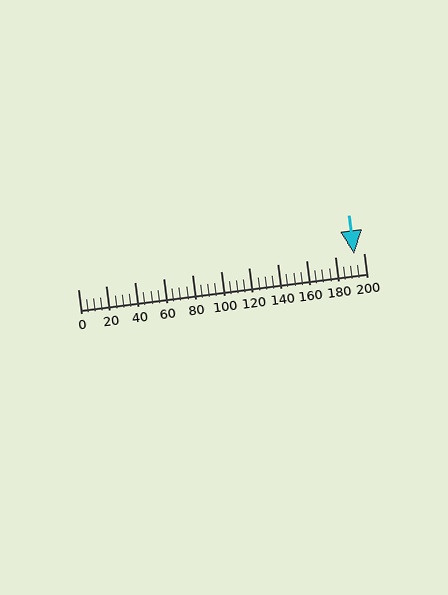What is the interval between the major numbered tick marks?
The major tick marks are spaced 20 units apart.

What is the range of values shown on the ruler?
The ruler shows values from 0 to 200.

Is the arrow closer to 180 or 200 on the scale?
The arrow is closer to 200.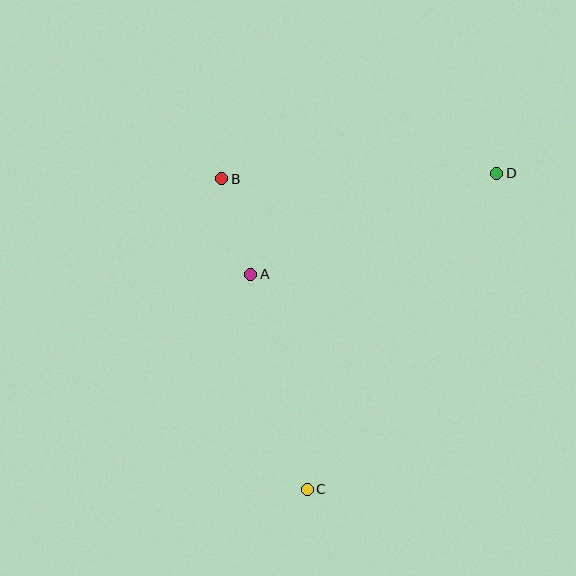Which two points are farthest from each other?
Points C and D are farthest from each other.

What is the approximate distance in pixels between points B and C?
The distance between B and C is approximately 322 pixels.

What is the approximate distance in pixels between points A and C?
The distance between A and C is approximately 223 pixels.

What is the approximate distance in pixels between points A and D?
The distance between A and D is approximately 266 pixels.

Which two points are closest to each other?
Points A and B are closest to each other.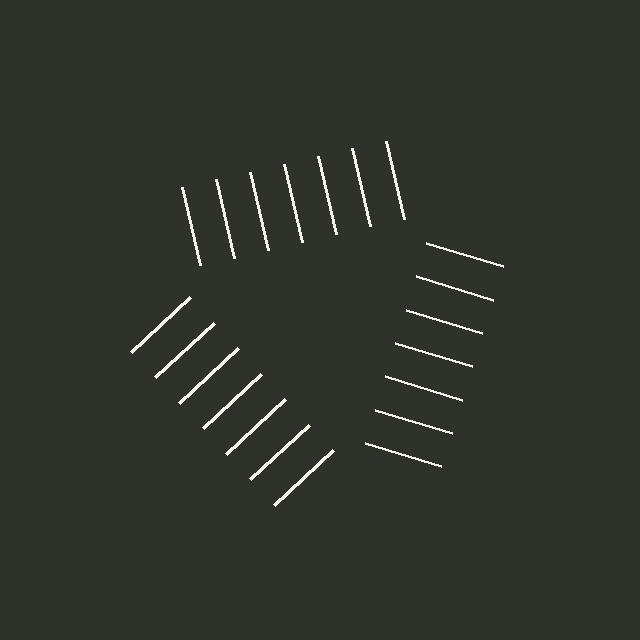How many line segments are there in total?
21 — 7 along each of the 3 edges.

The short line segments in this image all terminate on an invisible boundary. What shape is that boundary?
An illusory triangle — the line segments terminate on its edges but no continuous stroke is drawn.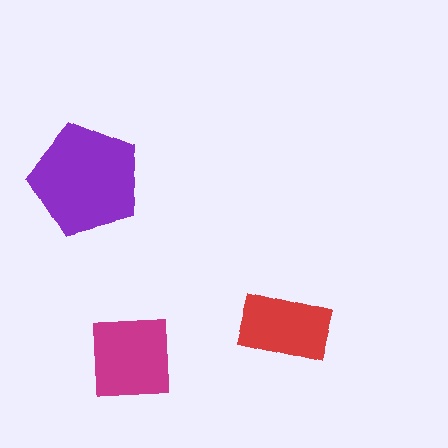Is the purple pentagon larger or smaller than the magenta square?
Larger.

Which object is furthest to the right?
The red rectangle is rightmost.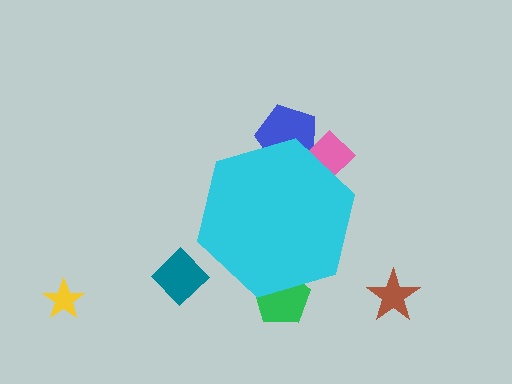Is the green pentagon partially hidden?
Yes, the green pentagon is partially hidden behind the cyan hexagon.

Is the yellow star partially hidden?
No, the yellow star is fully visible.